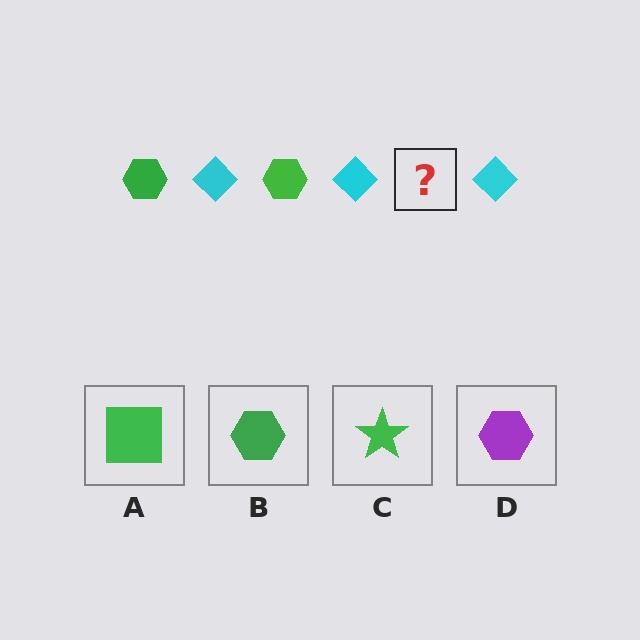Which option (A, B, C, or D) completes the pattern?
B.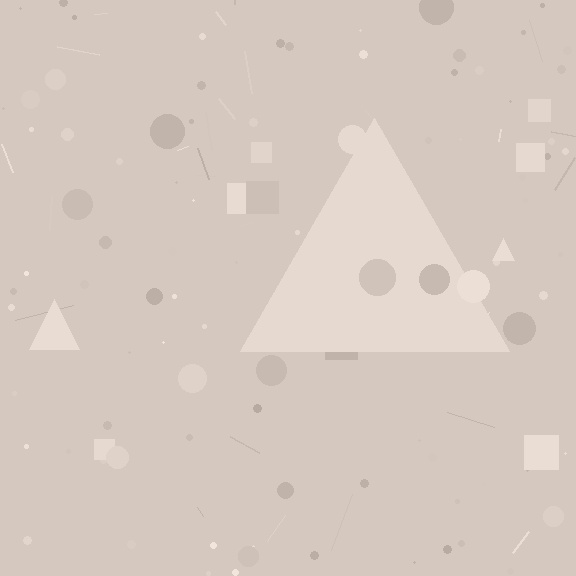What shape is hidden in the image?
A triangle is hidden in the image.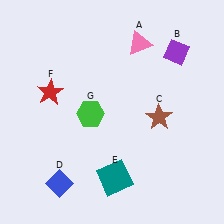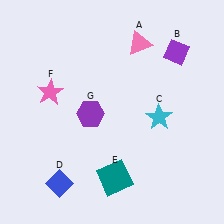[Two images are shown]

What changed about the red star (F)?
In Image 1, F is red. In Image 2, it changed to pink.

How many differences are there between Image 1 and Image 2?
There are 3 differences between the two images.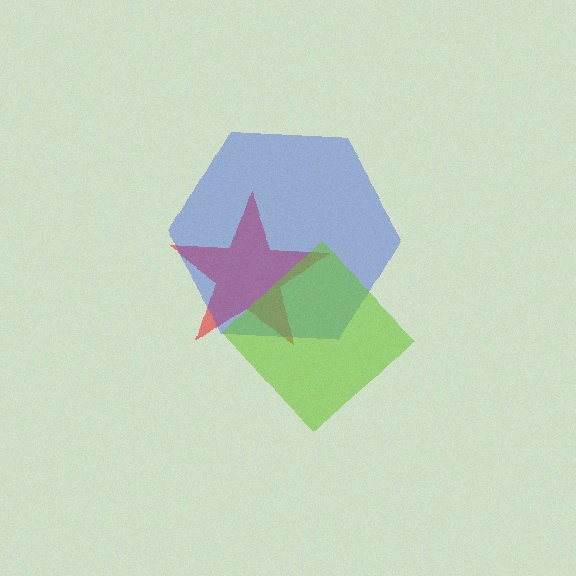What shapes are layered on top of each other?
The layered shapes are: a red star, a blue hexagon, a lime diamond.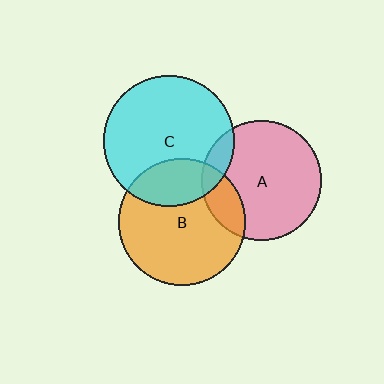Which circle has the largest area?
Circle C (cyan).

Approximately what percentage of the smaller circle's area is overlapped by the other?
Approximately 10%.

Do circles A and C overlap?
Yes.